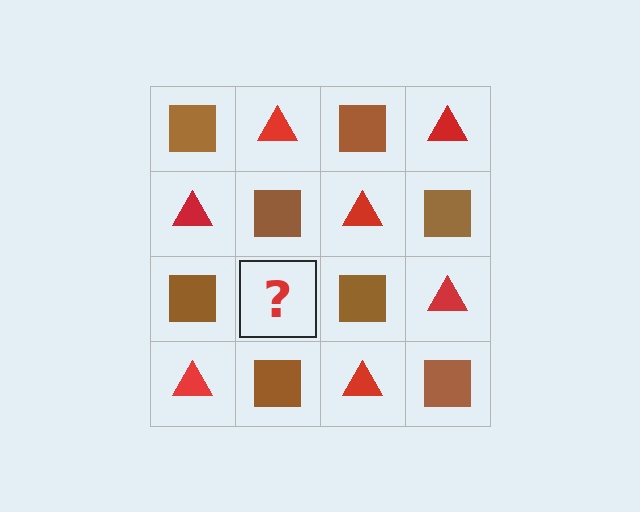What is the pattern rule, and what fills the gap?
The rule is that it alternates brown square and red triangle in a checkerboard pattern. The gap should be filled with a red triangle.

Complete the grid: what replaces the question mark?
The question mark should be replaced with a red triangle.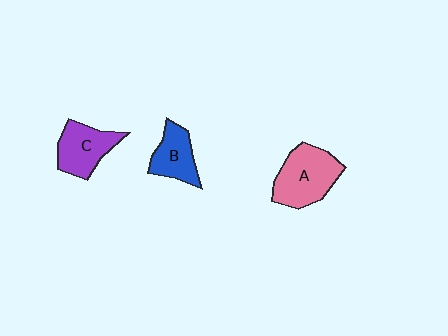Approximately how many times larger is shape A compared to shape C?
Approximately 1.3 times.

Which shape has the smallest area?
Shape B (blue).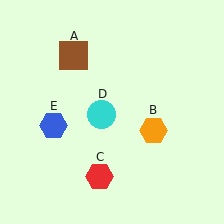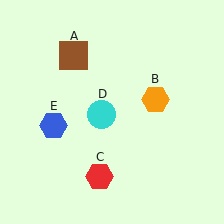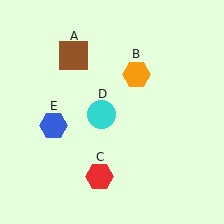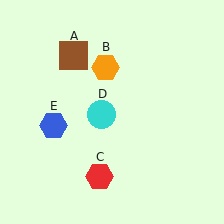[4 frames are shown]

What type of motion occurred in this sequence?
The orange hexagon (object B) rotated counterclockwise around the center of the scene.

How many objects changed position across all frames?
1 object changed position: orange hexagon (object B).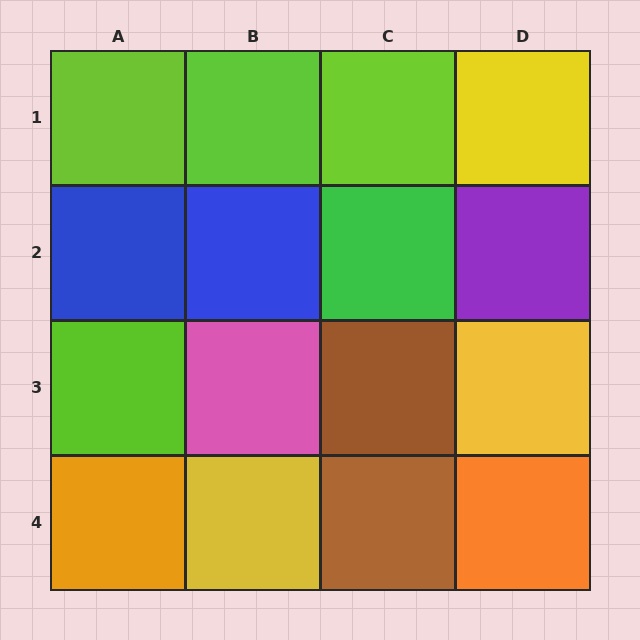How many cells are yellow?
3 cells are yellow.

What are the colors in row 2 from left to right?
Blue, blue, green, purple.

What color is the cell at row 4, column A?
Orange.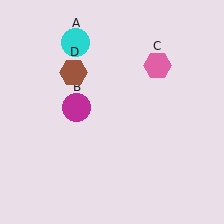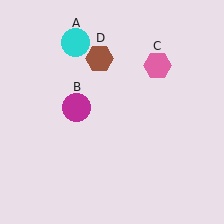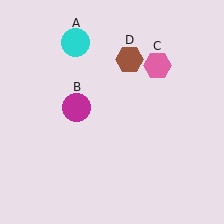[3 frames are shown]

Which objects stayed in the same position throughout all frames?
Cyan circle (object A) and magenta circle (object B) and pink hexagon (object C) remained stationary.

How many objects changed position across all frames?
1 object changed position: brown hexagon (object D).